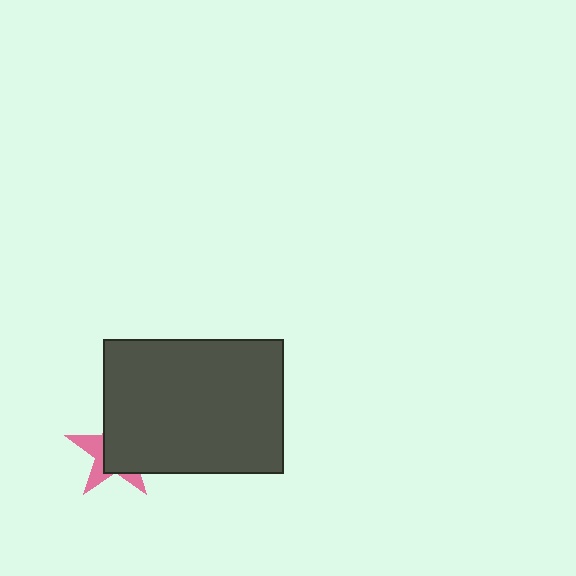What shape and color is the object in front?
The object in front is a dark gray rectangle.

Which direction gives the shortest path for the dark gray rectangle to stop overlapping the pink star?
Moving toward the upper-right gives the shortest separation.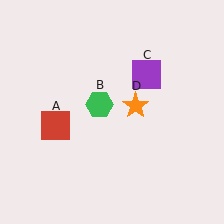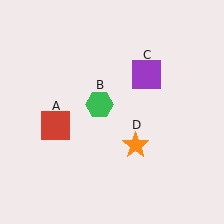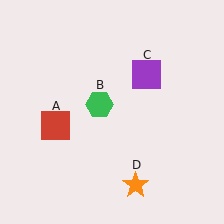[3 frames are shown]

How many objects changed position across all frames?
1 object changed position: orange star (object D).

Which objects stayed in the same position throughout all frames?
Red square (object A) and green hexagon (object B) and purple square (object C) remained stationary.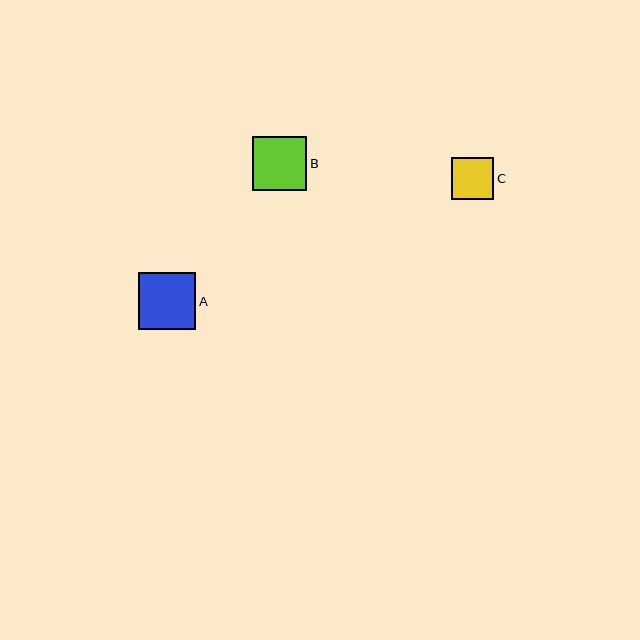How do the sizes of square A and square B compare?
Square A and square B are approximately the same size.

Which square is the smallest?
Square C is the smallest with a size of approximately 42 pixels.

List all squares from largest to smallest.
From largest to smallest: A, B, C.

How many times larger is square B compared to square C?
Square B is approximately 1.3 times the size of square C.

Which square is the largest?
Square A is the largest with a size of approximately 57 pixels.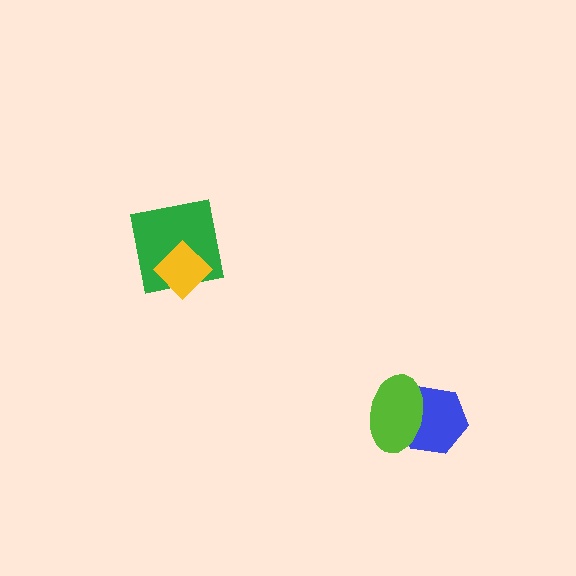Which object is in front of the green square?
The yellow diamond is in front of the green square.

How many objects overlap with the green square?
1 object overlaps with the green square.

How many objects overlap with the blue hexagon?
1 object overlaps with the blue hexagon.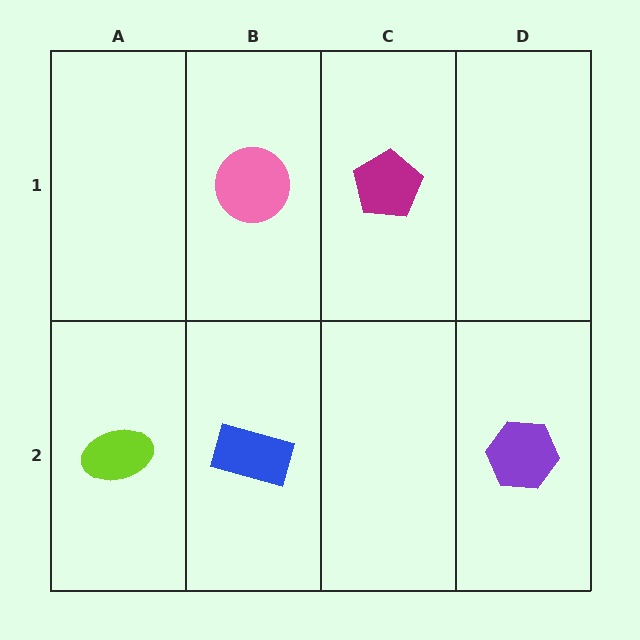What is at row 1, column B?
A pink circle.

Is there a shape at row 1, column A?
No, that cell is empty.